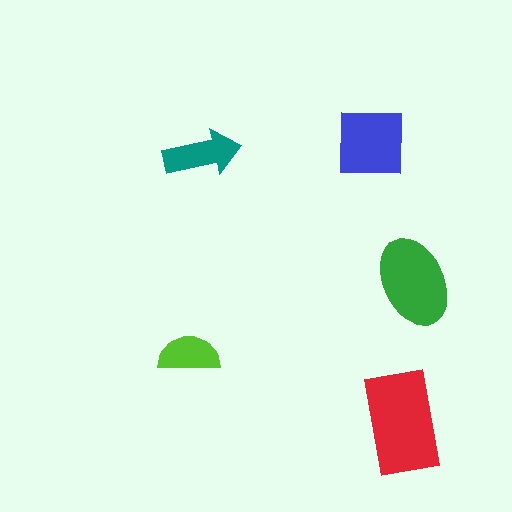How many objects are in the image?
There are 5 objects in the image.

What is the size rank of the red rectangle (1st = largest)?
1st.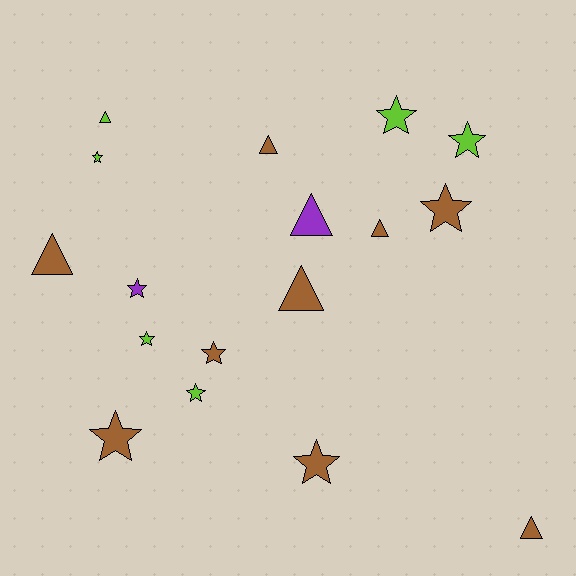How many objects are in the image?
There are 17 objects.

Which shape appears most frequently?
Star, with 10 objects.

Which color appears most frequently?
Brown, with 9 objects.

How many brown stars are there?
There are 4 brown stars.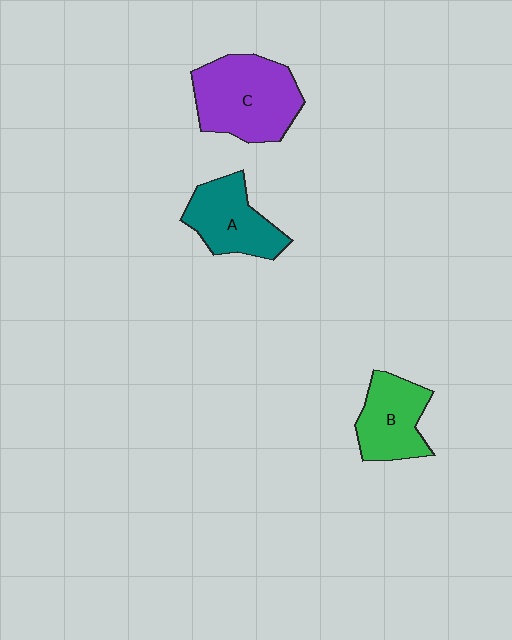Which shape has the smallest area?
Shape B (green).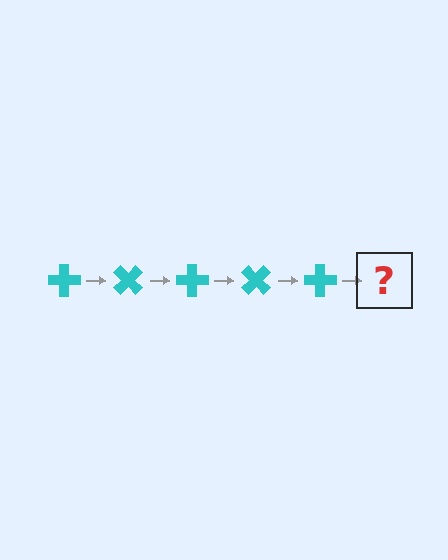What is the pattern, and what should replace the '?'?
The pattern is that the cross rotates 45 degrees each step. The '?' should be a cyan cross rotated 225 degrees.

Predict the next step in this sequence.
The next step is a cyan cross rotated 225 degrees.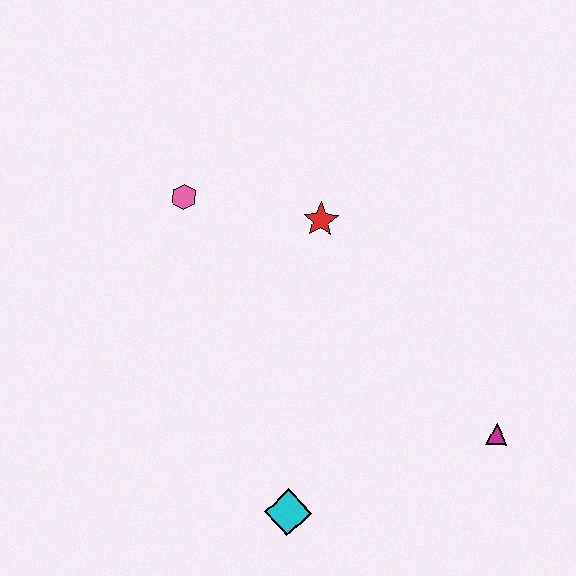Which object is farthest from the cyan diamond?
The pink hexagon is farthest from the cyan diamond.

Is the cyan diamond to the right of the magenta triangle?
No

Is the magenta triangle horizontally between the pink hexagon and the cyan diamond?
No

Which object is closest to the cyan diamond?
The magenta triangle is closest to the cyan diamond.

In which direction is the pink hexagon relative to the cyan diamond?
The pink hexagon is above the cyan diamond.